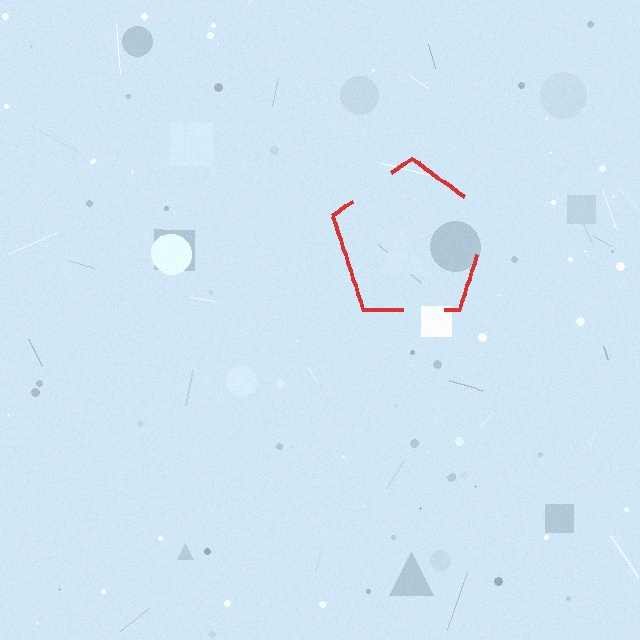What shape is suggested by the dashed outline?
The dashed outline suggests a pentagon.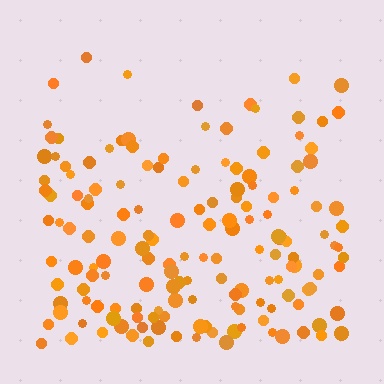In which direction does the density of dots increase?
From top to bottom, with the bottom side densest.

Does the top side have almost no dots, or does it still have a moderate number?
Still a moderate number, just noticeably fewer than the bottom.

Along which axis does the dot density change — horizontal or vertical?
Vertical.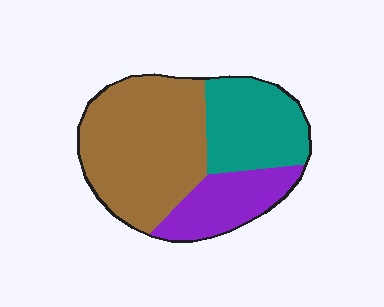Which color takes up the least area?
Purple, at roughly 20%.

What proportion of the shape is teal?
Teal covers 28% of the shape.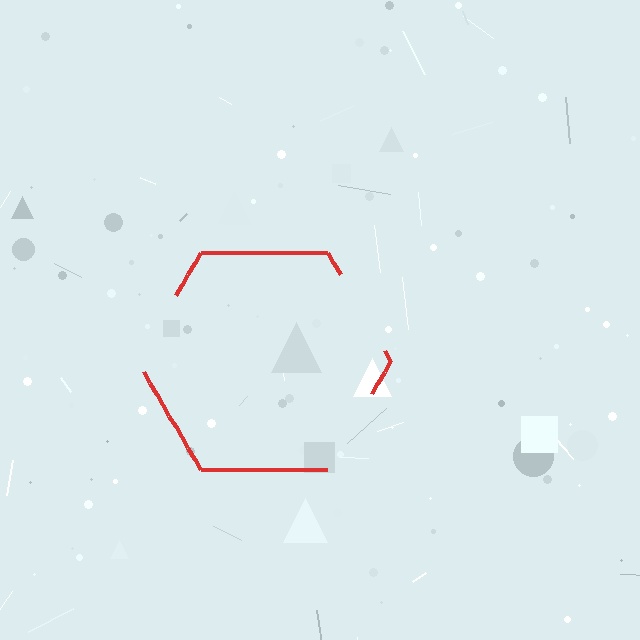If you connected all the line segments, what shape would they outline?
They would outline a hexagon.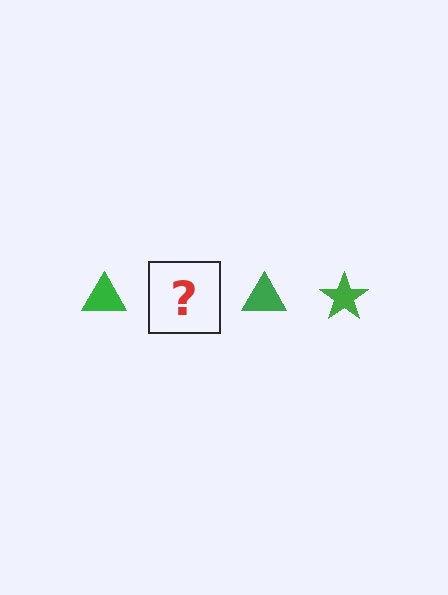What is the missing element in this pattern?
The missing element is a green star.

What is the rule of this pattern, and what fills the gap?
The rule is that the pattern cycles through triangle, star shapes in green. The gap should be filled with a green star.